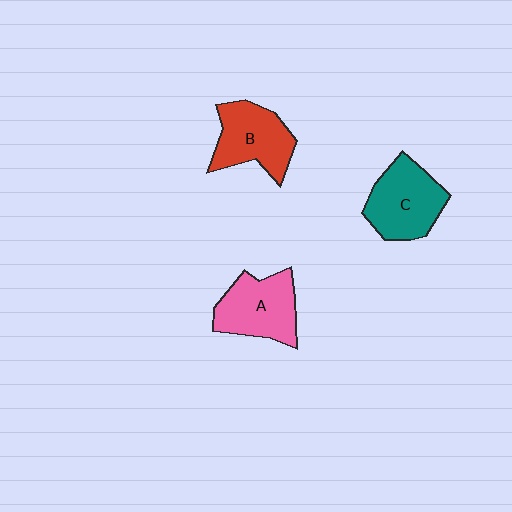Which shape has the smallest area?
Shape B (red).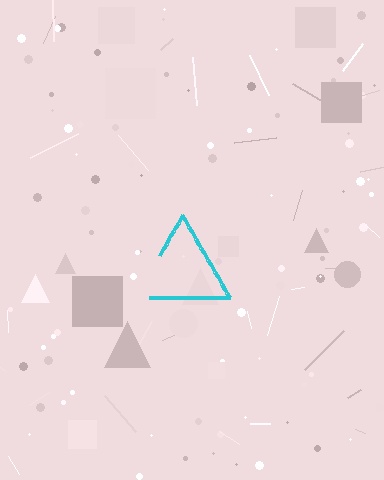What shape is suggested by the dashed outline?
The dashed outline suggests a triangle.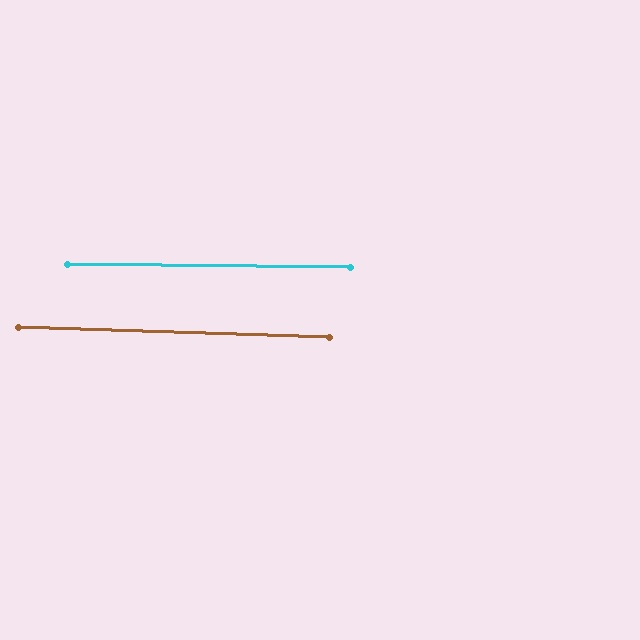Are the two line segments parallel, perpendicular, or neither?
Parallel — their directions differ by only 1.2°.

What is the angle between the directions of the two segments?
Approximately 1 degree.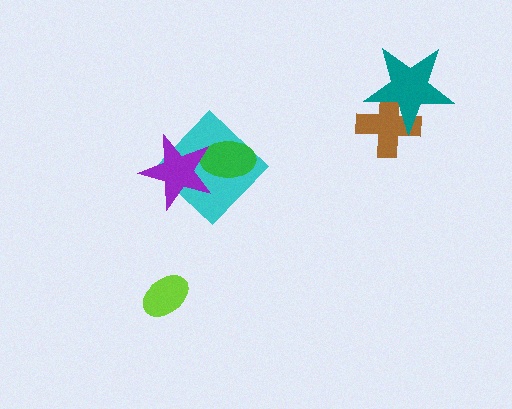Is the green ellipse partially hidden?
Yes, it is partially covered by another shape.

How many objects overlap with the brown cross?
1 object overlaps with the brown cross.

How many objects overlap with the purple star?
2 objects overlap with the purple star.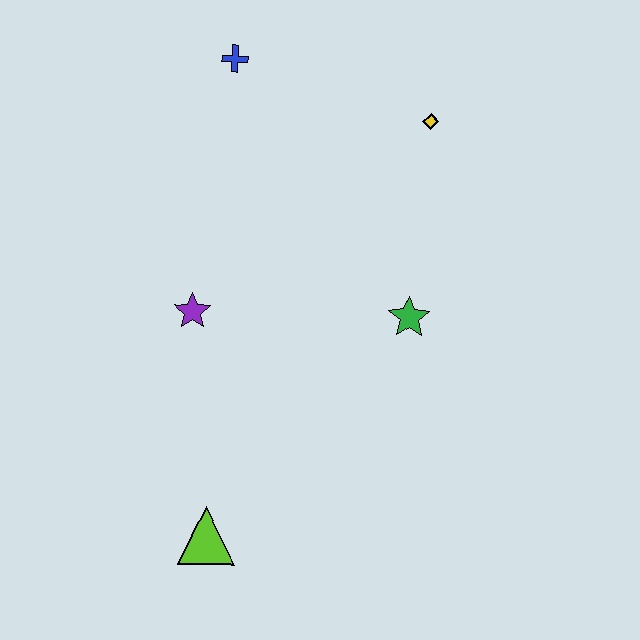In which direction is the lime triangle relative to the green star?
The lime triangle is below the green star.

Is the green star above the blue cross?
No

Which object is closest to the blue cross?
The yellow diamond is closest to the blue cross.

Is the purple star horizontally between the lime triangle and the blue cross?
No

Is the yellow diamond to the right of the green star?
Yes